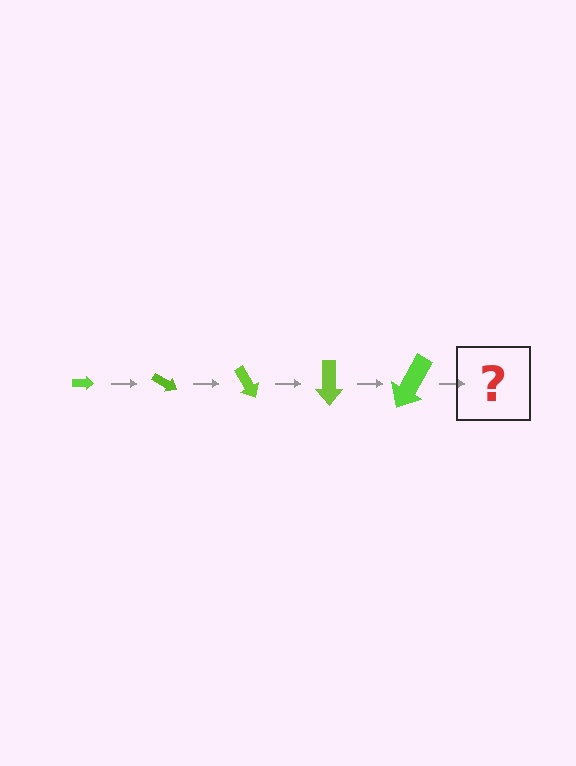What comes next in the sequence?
The next element should be an arrow, larger than the previous one and rotated 150 degrees from the start.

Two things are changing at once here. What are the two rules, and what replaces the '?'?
The two rules are that the arrow grows larger each step and it rotates 30 degrees each step. The '?' should be an arrow, larger than the previous one and rotated 150 degrees from the start.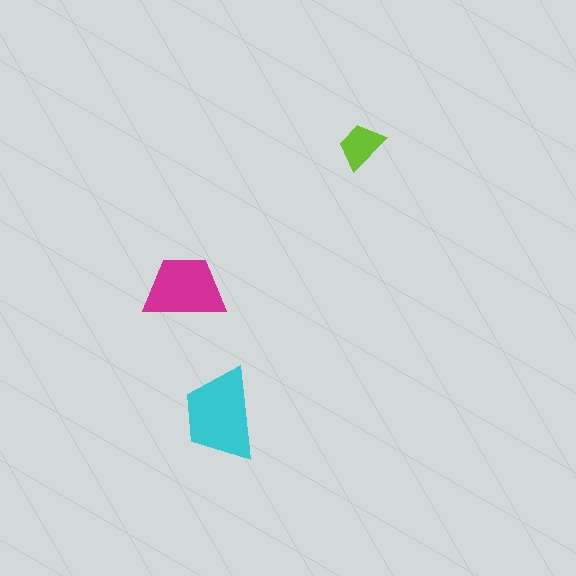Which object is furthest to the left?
The magenta trapezoid is leftmost.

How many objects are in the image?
There are 3 objects in the image.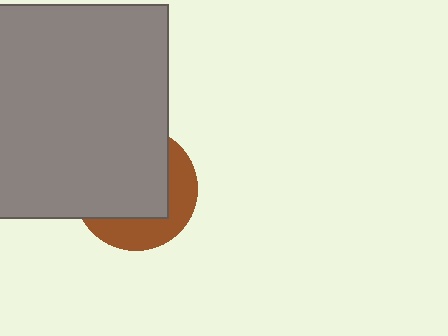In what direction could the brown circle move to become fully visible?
The brown circle could move toward the lower-right. That would shift it out from behind the gray square entirely.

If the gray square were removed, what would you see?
You would see the complete brown circle.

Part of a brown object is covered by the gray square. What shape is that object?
It is a circle.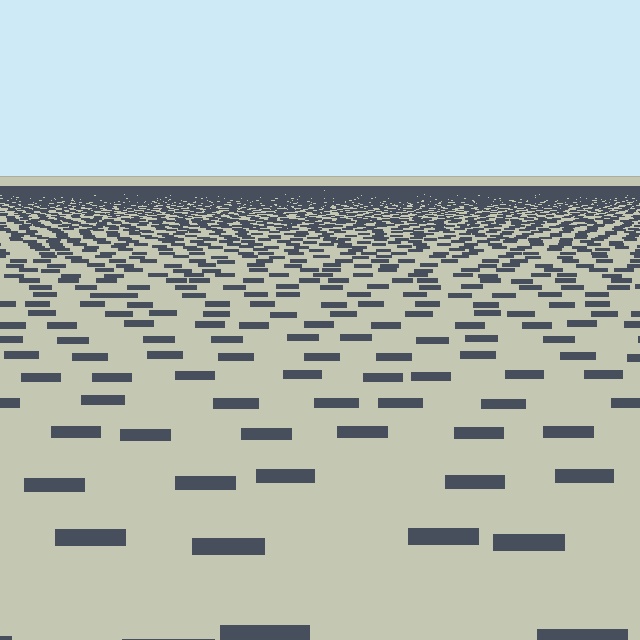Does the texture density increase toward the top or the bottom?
Density increases toward the top.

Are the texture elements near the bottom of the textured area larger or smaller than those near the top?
Larger. Near the bottom, elements are closer to the viewer and appear at a bigger on-screen size.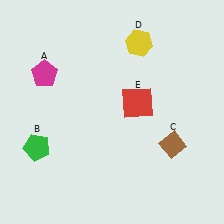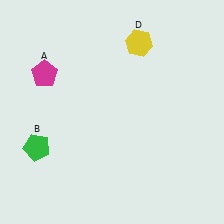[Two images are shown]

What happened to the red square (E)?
The red square (E) was removed in Image 2. It was in the top-right area of Image 1.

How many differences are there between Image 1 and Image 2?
There are 2 differences between the two images.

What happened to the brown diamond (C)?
The brown diamond (C) was removed in Image 2. It was in the bottom-right area of Image 1.